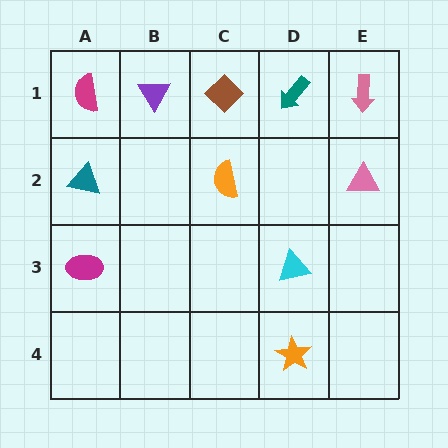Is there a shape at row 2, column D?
No, that cell is empty.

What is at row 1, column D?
A teal arrow.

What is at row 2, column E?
A pink triangle.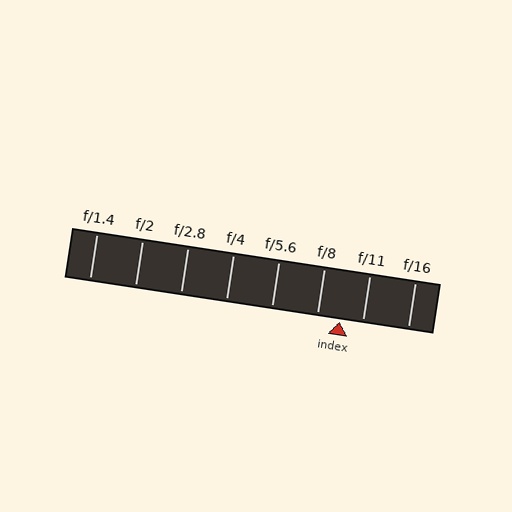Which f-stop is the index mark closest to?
The index mark is closest to f/11.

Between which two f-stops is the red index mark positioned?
The index mark is between f/8 and f/11.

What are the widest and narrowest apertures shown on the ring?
The widest aperture shown is f/1.4 and the narrowest is f/16.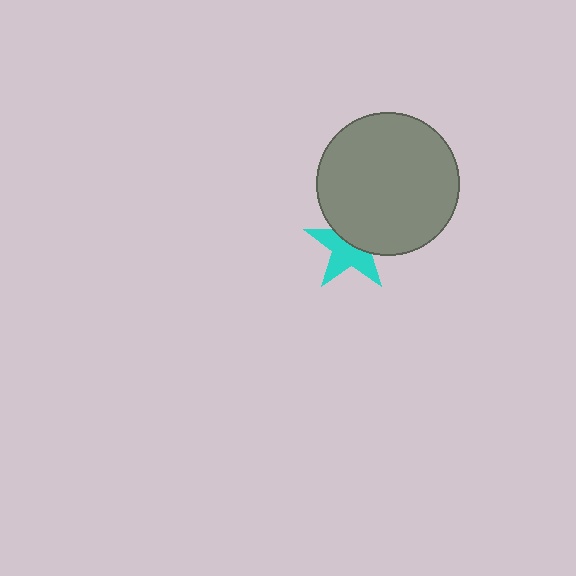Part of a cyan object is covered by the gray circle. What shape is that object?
It is a star.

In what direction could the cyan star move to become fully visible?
The cyan star could move down. That would shift it out from behind the gray circle entirely.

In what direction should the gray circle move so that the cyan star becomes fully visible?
The gray circle should move up. That is the shortest direction to clear the overlap and leave the cyan star fully visible.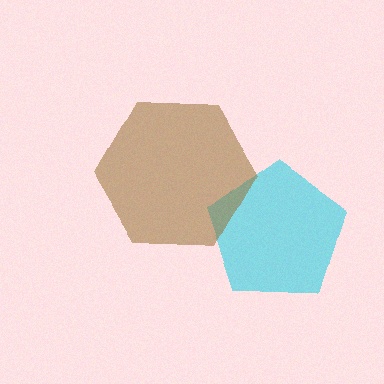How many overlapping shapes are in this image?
There are 2 overlapping shapes in the image.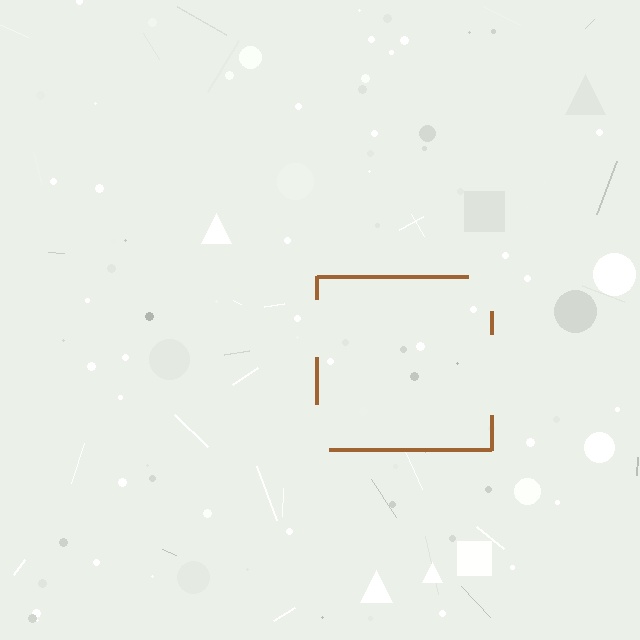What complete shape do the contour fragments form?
The contour fragments form a square.